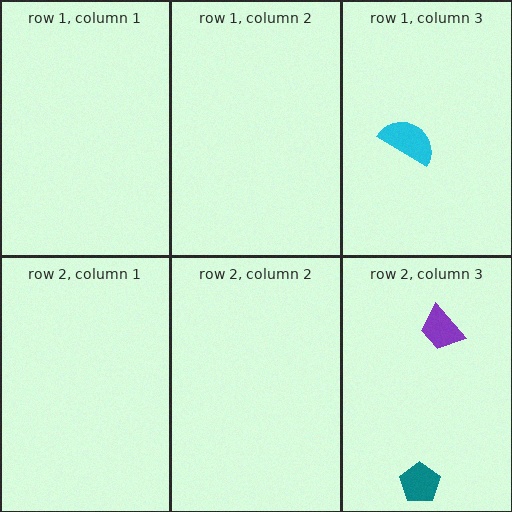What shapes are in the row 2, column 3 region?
The teal pentagon, the purple trapezoid.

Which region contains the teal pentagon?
The row 2, column 3 region.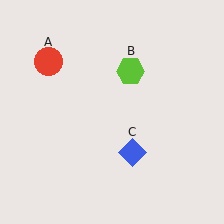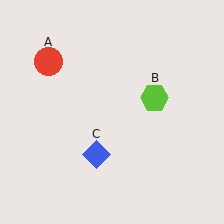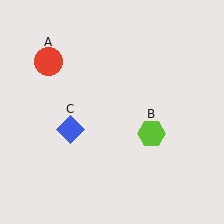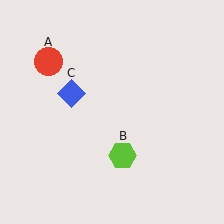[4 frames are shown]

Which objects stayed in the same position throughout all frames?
Red circle (object A) remained stationary.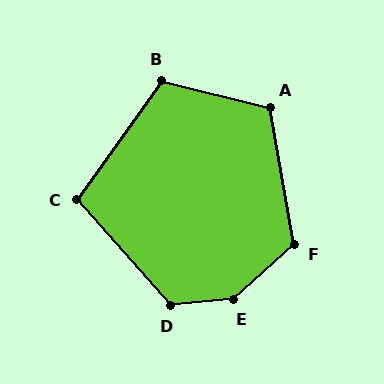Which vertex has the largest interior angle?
E, at approximately 143 degrees.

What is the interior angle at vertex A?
Approximately 114 degrees (obtuse).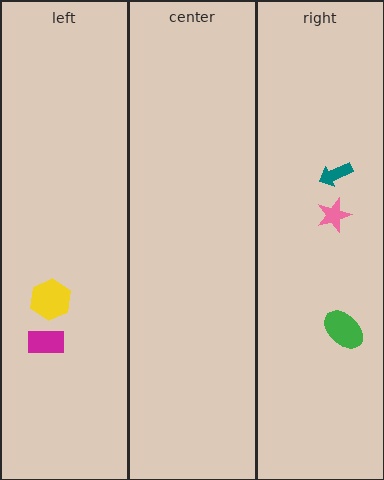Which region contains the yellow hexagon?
The left region.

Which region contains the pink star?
The right region.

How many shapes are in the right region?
3.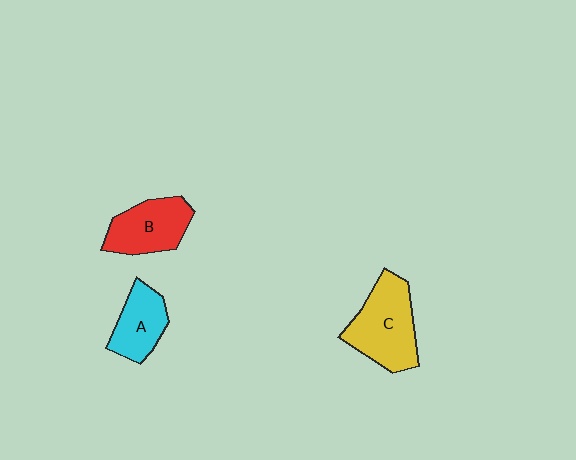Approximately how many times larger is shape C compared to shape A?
Approximately 1.5 times.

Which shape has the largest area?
Shape C (yellow).